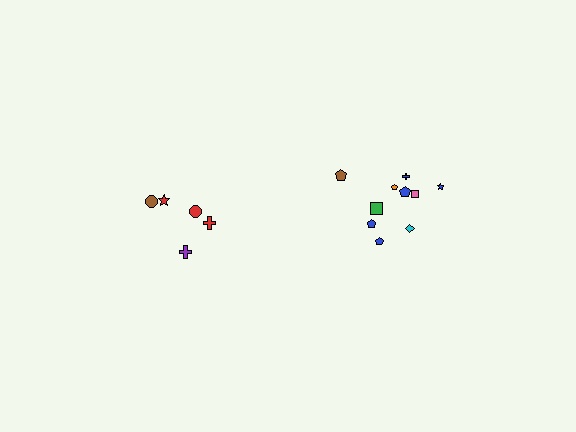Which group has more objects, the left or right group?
The right group.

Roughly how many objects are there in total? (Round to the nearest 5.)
Roughly 15 objects in total.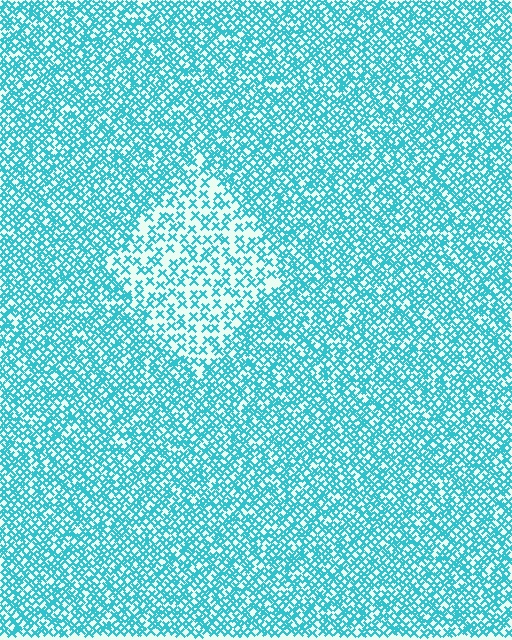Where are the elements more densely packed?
The elements are more densely packed outside the diamond boundary.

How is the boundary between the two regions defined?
The boundary is defined by a change in element density (approximately 2.0x ratio). All elements are the same color, size, and shape.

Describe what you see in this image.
The image contains small cyan elements arranged at two different densities. A diamond-shaped region is visible where the elements are less densely packed than the surrounding area.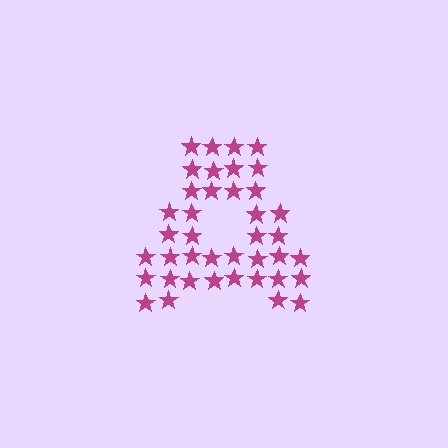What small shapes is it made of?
It is made of small stars.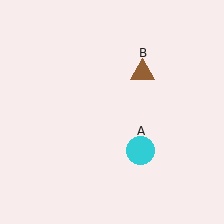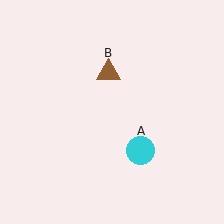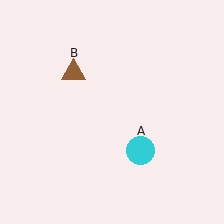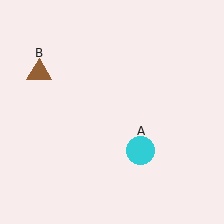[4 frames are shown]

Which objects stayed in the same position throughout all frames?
Cyan circle (object A) remained stationary.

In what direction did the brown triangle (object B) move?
The brown triangle (object B) moved left.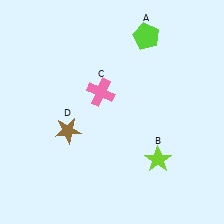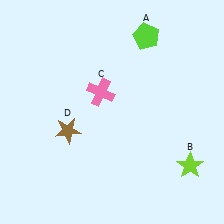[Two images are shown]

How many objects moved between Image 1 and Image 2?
1 object moved between the two images.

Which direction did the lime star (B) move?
The lime star (B) moved right.